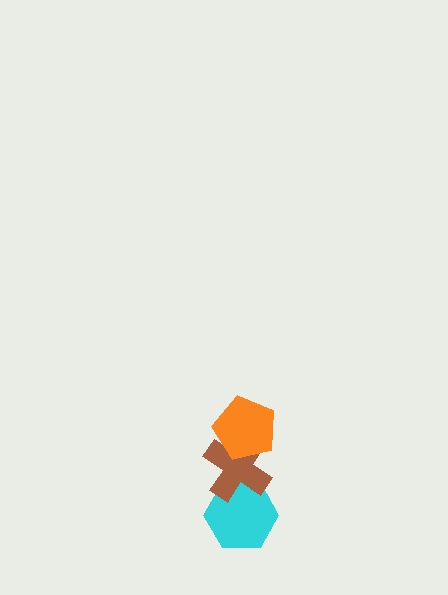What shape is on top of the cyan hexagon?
The brown cross is on top of the cyan hexagon.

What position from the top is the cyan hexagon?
The cyan hexagon is 3rd from the top.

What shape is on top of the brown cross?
The orange pentagon is on top of the brown cross.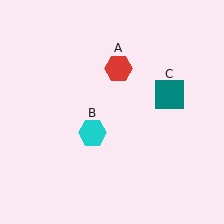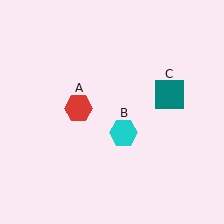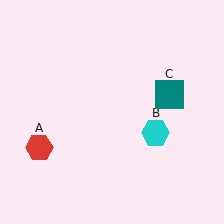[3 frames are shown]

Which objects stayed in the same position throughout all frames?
Teal square (object C) remained stationary.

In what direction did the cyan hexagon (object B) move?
The cyan hexagon (object B) moved right.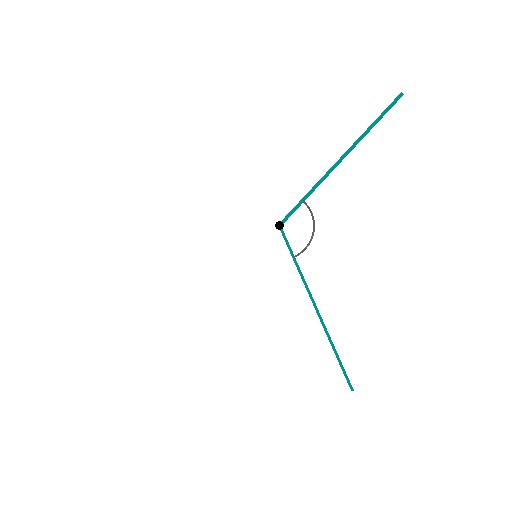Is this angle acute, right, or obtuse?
It is obtuse.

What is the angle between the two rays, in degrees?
Approximately 113 degrees.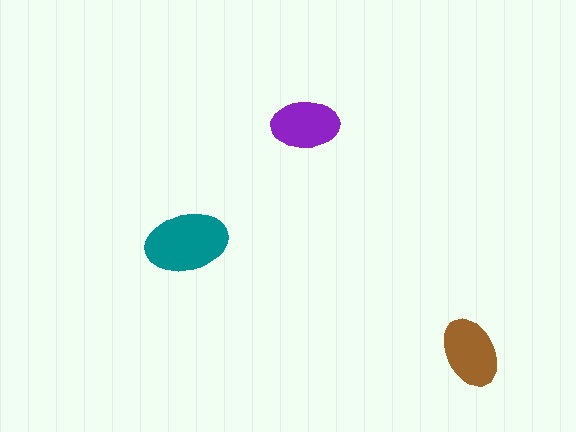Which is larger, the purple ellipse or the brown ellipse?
The brown one.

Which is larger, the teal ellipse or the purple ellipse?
The teal one.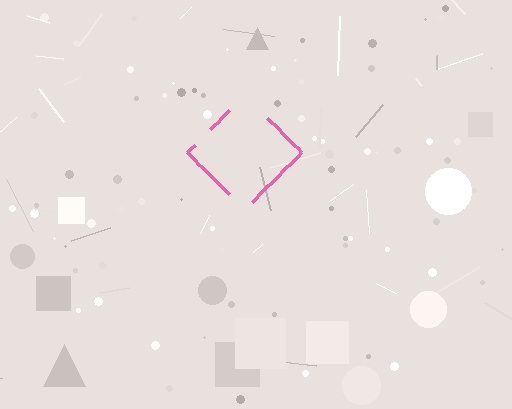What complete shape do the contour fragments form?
The contour fragments form a diamond.